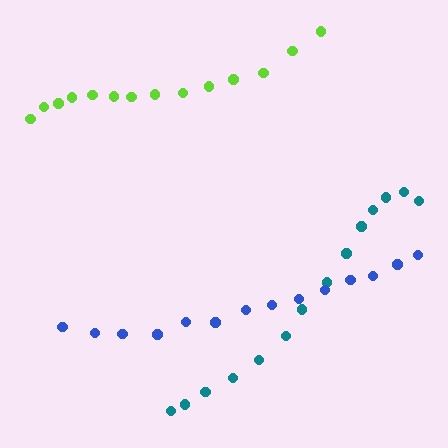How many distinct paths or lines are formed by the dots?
There are 3 distinct paths.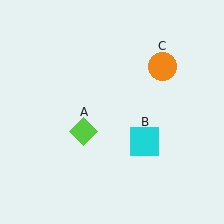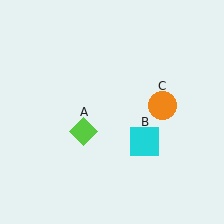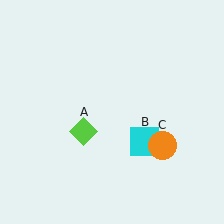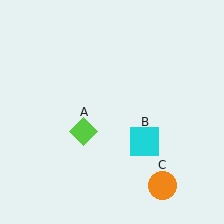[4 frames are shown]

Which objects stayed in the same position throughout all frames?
Lime diamond (object A) and cyan square (object B) remained stationary.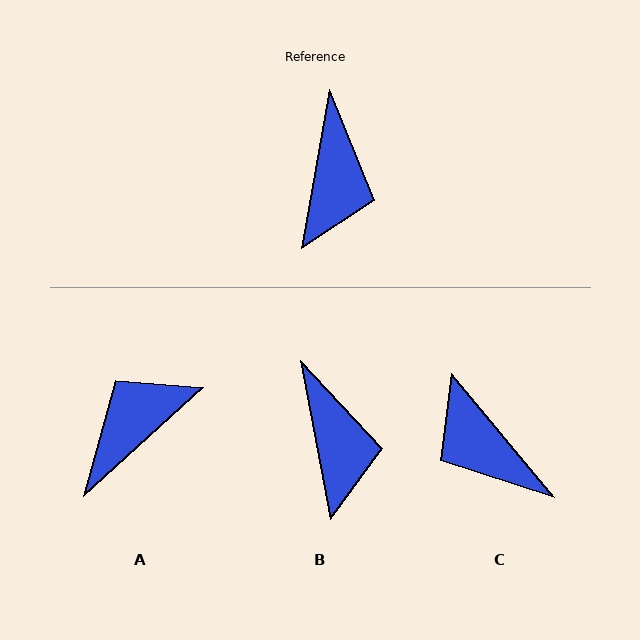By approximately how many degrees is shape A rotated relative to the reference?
Approximately 142 degrees counter-clockwise.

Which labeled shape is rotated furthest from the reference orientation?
A, about 142 degrees away.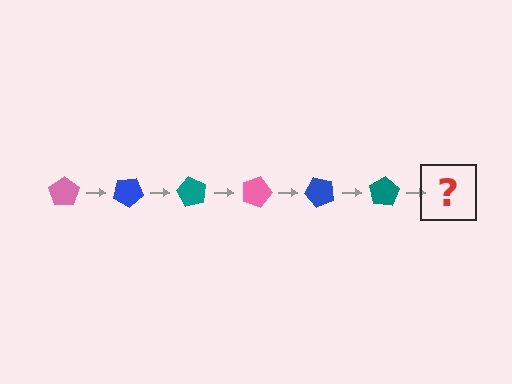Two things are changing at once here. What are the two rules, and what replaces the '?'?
The two rules are that it rotates 30 degrees each step and the color cycles through pink, blue, and teal. The '?' should be a pink pentagon, rotated 180 degrees from the start.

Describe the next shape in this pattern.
It should be a pink pentagon, rotated 180 degrees from the start.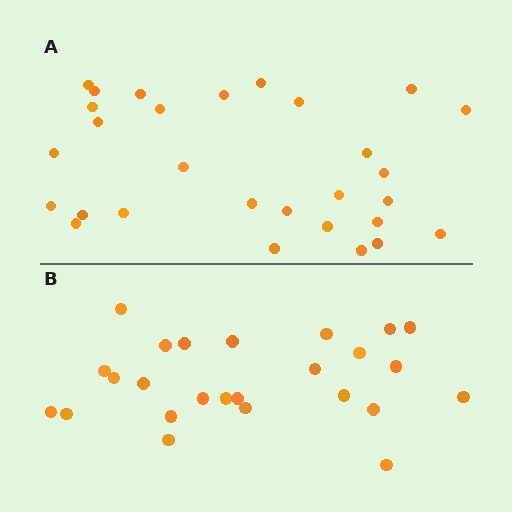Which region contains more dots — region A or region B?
Region A (the top region) has more dots.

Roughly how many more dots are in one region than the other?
Region A has about 4 more dots than region B.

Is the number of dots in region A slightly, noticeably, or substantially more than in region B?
Region A has only slightly more — the two regions are fairly close. The ratio is roughly 1.2 to 1.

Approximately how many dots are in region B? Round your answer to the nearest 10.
About 20 dots. (The exact count is 25, which rounds to 20.)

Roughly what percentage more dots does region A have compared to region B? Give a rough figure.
About 15% more.